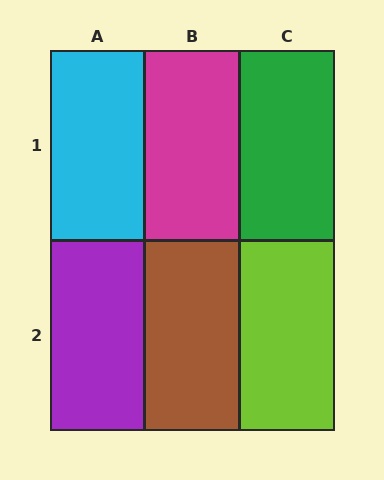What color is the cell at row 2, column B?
Brown.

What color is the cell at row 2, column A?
Purple.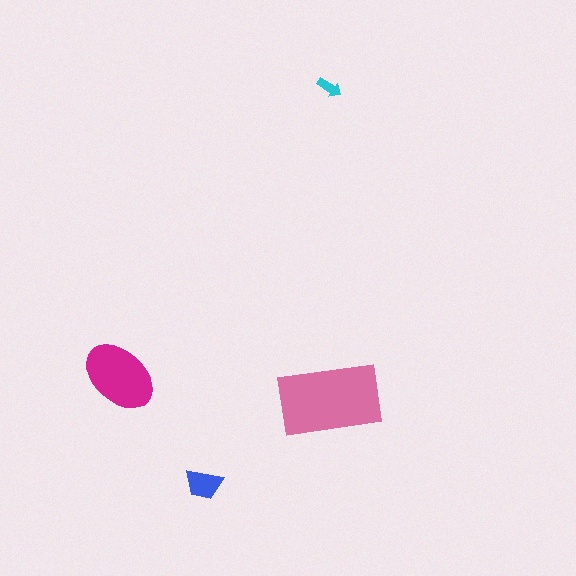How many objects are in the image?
There are 4 objects in the image.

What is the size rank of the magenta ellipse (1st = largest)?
2nd.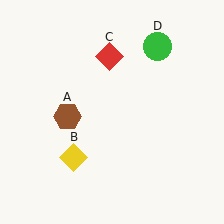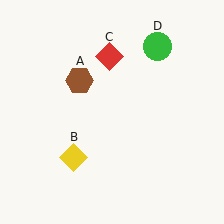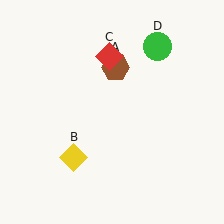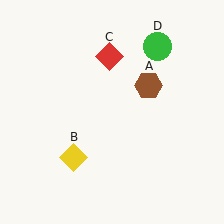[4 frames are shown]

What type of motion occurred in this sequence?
The brown hexagon (object A) rotated clockwise around the center of the scene.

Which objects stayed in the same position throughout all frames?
Yellow diamond (object B) and red diamond (object C) and green circle (object D) remained stationary.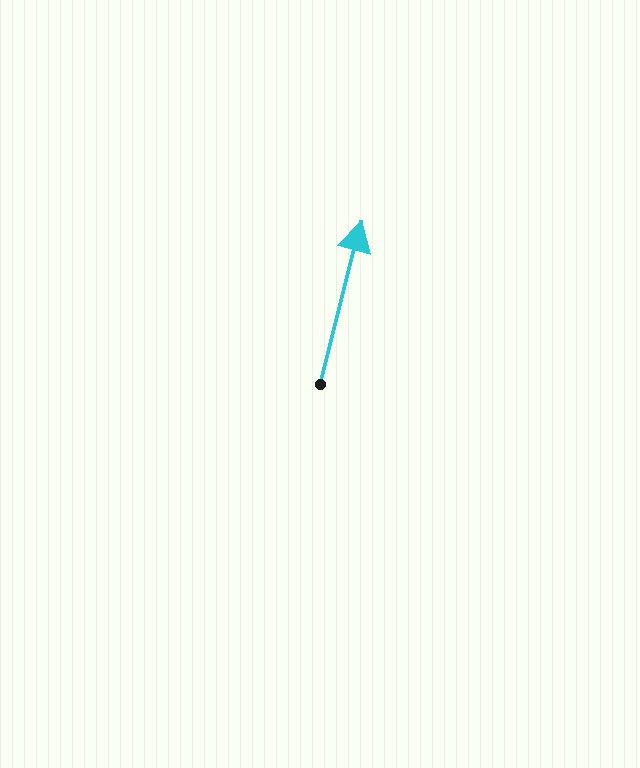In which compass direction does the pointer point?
North.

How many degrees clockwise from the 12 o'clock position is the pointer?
Approximately 14 degrees.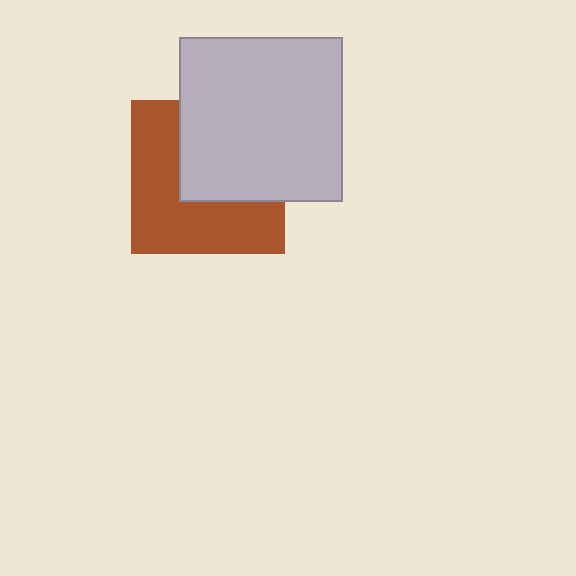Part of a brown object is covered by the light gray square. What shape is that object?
It is a square.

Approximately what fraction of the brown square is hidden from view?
Roughly 46% of the brown square is hidden behind the light gray square.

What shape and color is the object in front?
The object in front is a light gray square.